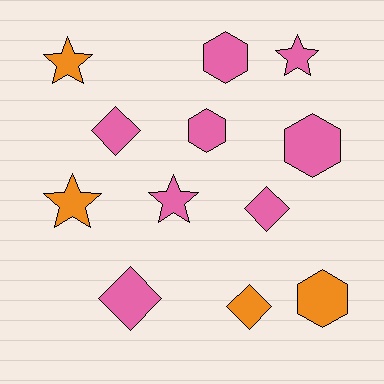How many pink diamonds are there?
There are 3 pink diamonds.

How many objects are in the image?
There are 12 objects.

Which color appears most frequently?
Pink, with 8 objects.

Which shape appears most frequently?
Diamond, with 4 objects.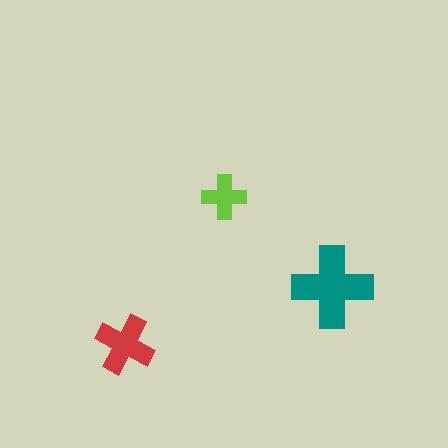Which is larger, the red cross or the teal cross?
The teal one.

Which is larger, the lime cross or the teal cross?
The teal one.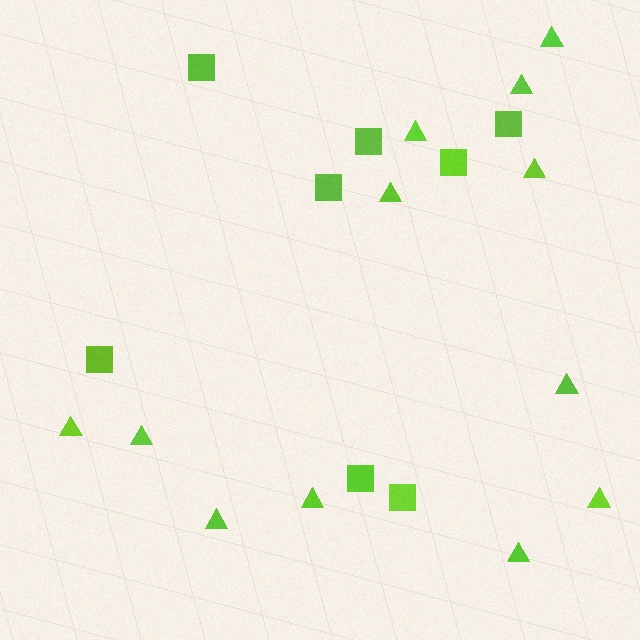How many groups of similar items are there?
There are 2 groups: one group of squares (8) and one group of triangles (12).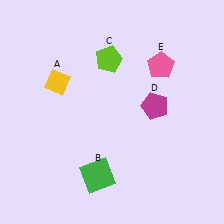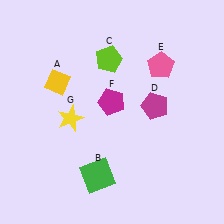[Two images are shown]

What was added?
A magenta pentagon (F), a yellow star (G) were added in Image 2.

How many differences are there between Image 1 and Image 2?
There are 2 differences between the two images.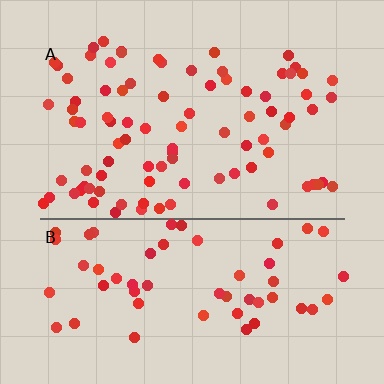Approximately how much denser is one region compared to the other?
Approximately 1.5× — region A over region B.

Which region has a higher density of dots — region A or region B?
A (the top).